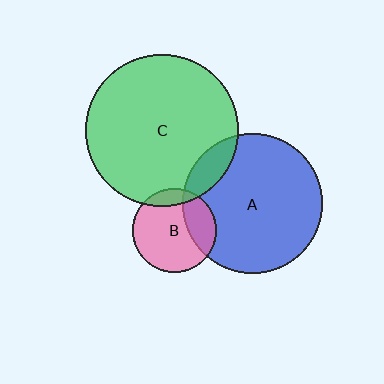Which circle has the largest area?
Circle C (green).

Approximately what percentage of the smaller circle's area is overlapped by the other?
Approximately 10%.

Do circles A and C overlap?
Yes.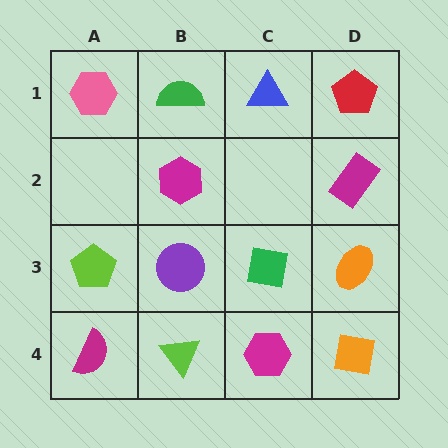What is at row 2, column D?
A magenta rectangle.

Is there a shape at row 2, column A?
No, that cell is empty.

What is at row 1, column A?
A pink hexagon.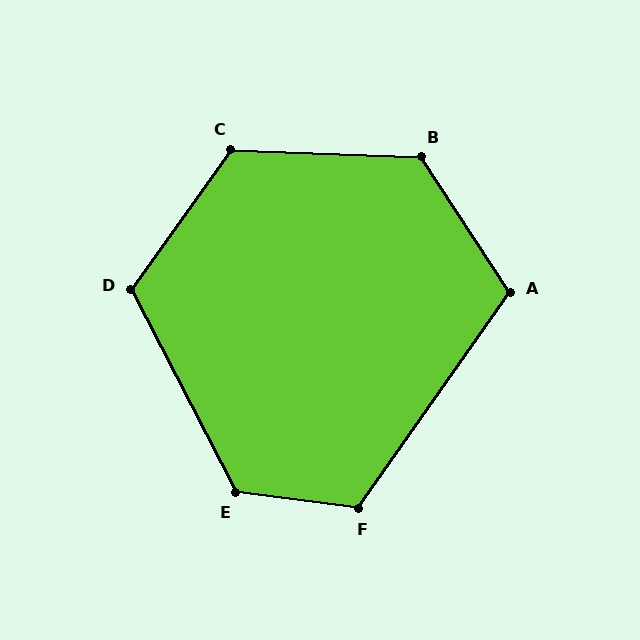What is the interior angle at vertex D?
Approximately 117 degrees (obtuse).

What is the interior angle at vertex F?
Approximately 118 degrees (obtuse).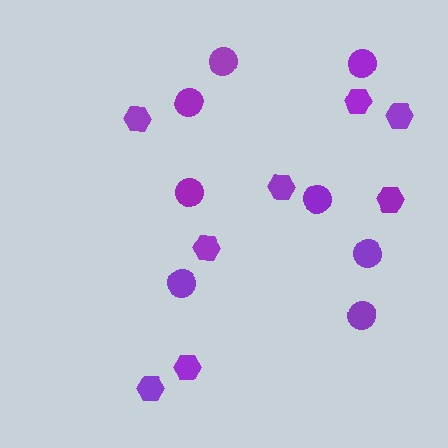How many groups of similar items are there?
There are 2 groups: one group of hexagons (8) and one group of circles (8).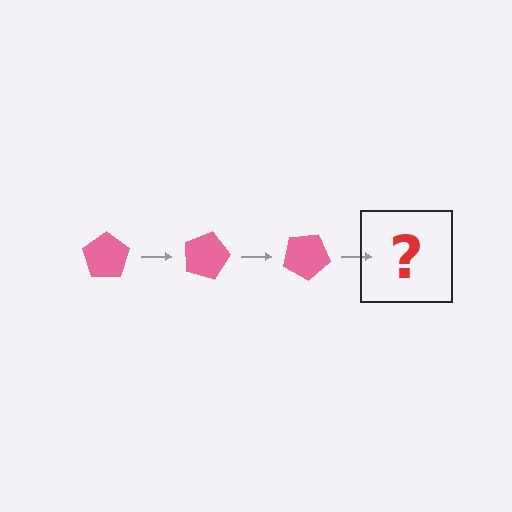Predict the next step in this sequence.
The next step is a pink pentagon rotated 45 degrees.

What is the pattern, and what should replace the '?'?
The pattern is that the pentagon rotates 15 degrees each step. The '?' should be a pink pentagon rotated 45 degrees.